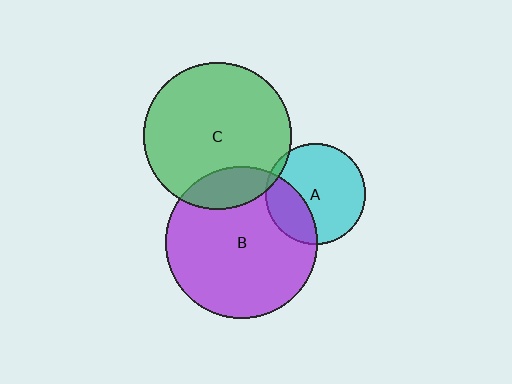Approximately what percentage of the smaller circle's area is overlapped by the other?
Approximately 30%.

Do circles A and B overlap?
Yes.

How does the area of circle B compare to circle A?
Approximately 2.3 times.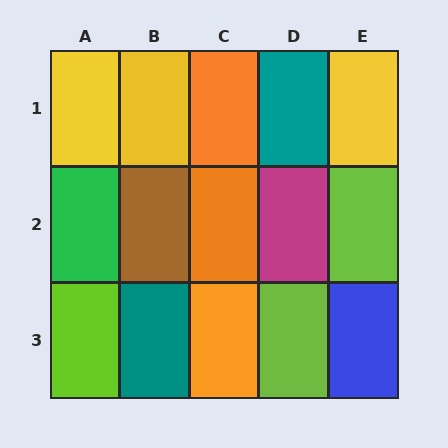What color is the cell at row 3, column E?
Blue.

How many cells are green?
1 cell is green.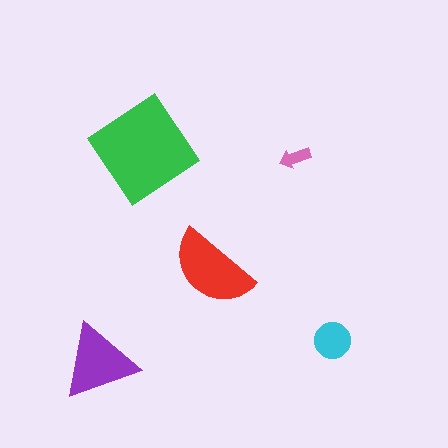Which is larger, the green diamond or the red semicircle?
The green diamond.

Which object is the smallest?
The pink arrow.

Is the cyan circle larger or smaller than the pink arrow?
Larger.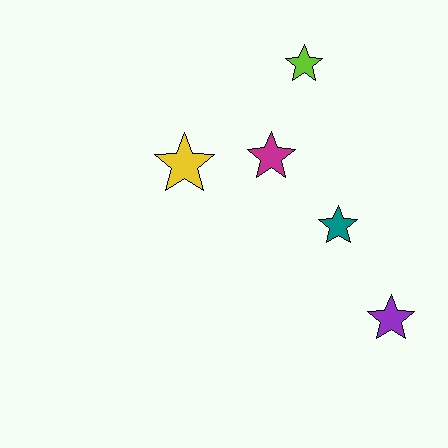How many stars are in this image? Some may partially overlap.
There are 5 stars.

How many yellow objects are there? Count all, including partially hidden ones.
There is 1 yellow object.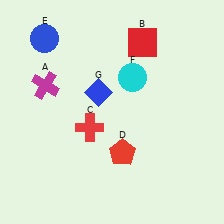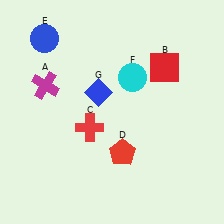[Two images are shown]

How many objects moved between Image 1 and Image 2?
1 object moved between the two images.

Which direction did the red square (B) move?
The red square (B) moved down.